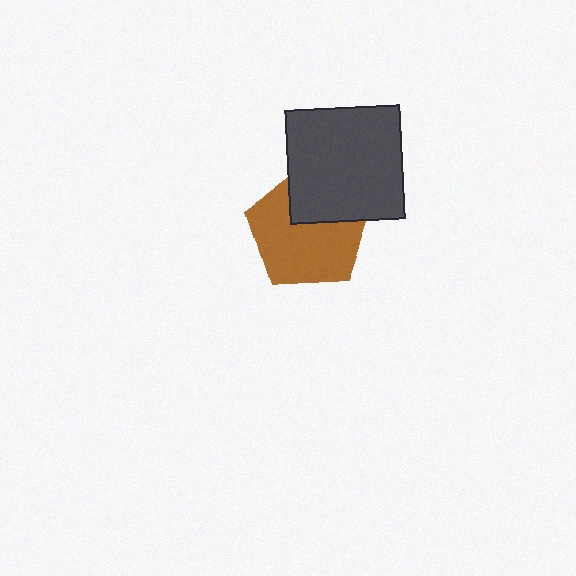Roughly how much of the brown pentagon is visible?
Most of it is visible (roughly 68%).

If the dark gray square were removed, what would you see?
You would see the complete brown pentagon.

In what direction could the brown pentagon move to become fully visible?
The brown pentagon could move down. That would shift it out from behind the dark gray square entirely.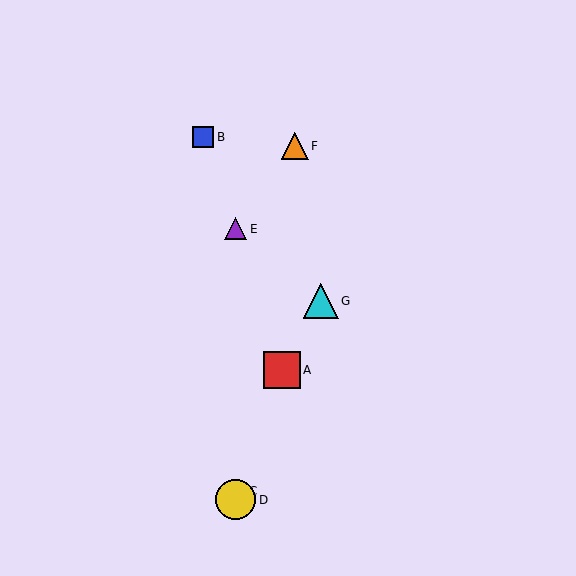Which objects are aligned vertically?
Objects C, D, E are aligned vertically.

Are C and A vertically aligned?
No, C is at x≈236 and A is at x≈282.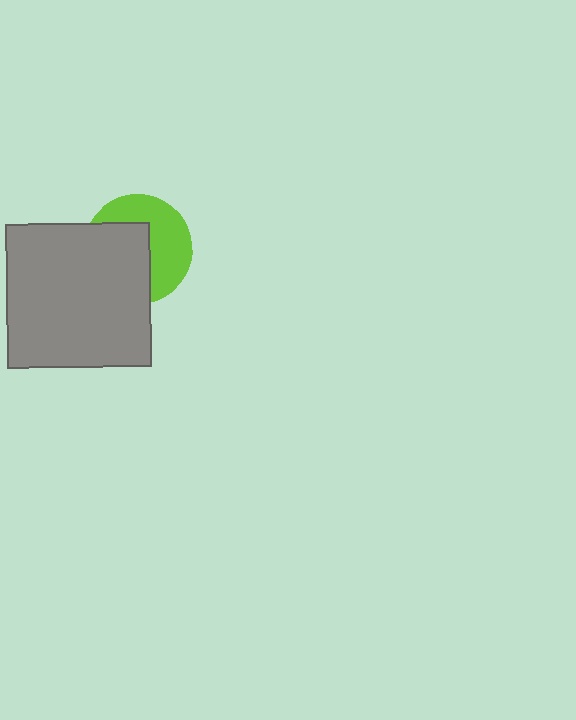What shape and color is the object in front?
The object in front is a gray square.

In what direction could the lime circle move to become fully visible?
The lime circle could move toward the upper-right. That would shift it out from behind the gray square entirely.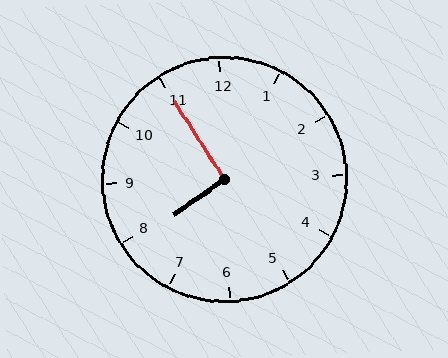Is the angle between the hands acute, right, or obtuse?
It is right.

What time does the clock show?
7:55.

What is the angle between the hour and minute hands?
Approximately 92 degrees.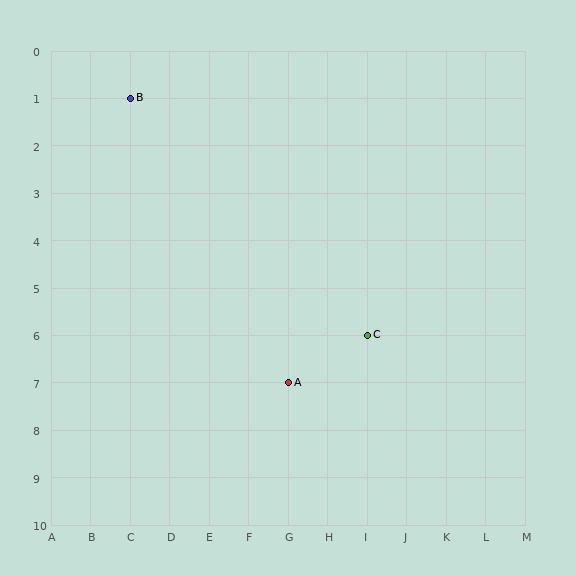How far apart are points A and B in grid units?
Points A and B are 4 columns and 6 rows apart (about 7.2 grid units diagonally).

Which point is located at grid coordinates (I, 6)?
Point C is at (I, 6).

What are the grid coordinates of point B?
Point B is at grid coordinates (C, 1).